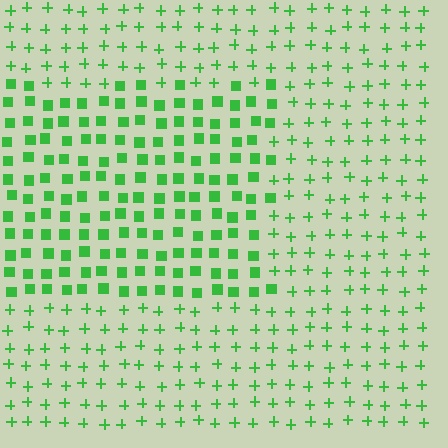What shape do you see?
I see a rectangle.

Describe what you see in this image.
The image is filled with small green elements arranged in a uniform grid. A rectangle-shaped region contains squares, while the surrounding area contains plus signs. The boundary is defined purely by the change in element shape.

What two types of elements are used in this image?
The image uses squares inside the rectangle region and plus signs outside it.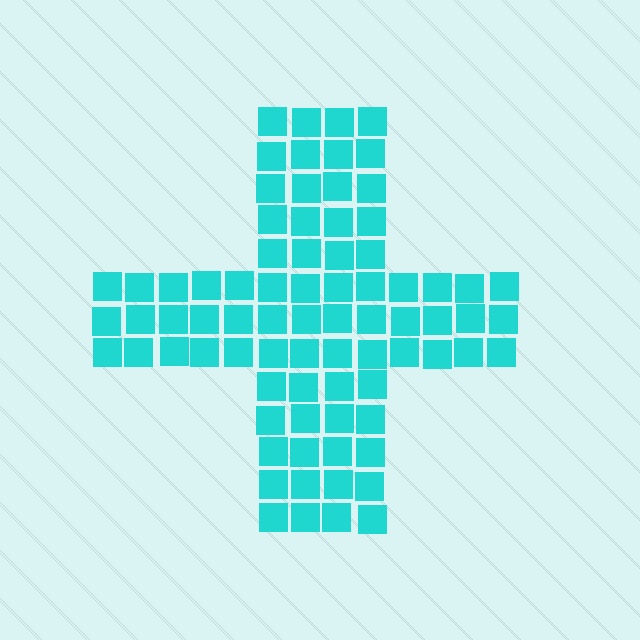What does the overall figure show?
The overall figure shows a cross.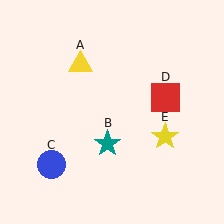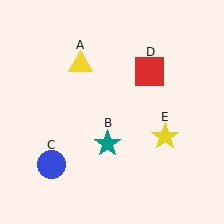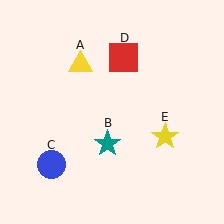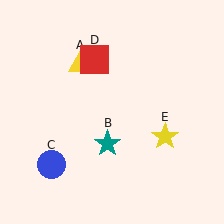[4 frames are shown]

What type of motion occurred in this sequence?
The red square (object D) rotated counterclockwise around the center of the scene.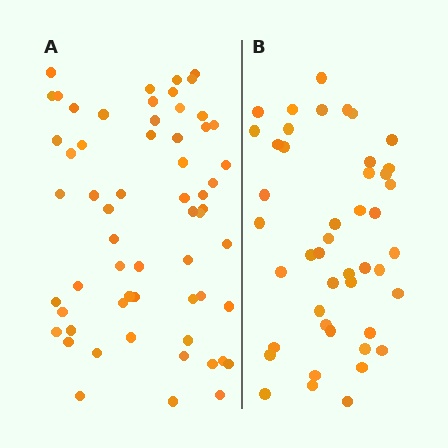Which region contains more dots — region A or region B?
Region A (the left region) has more dots.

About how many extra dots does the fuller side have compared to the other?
Region A has approximately 15 more dots than region B.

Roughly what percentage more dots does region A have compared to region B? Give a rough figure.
About 35% more.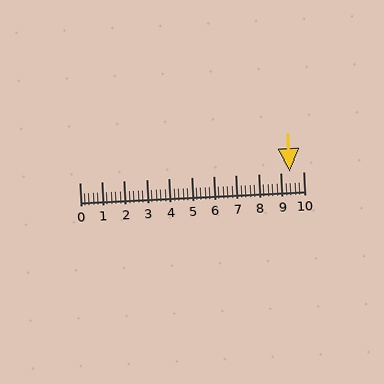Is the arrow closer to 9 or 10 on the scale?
The arrow is closer to 9.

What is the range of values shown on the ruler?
The ruler shows values from 0 to 10.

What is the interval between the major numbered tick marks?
The major tick marks are spaced 1 units apart.